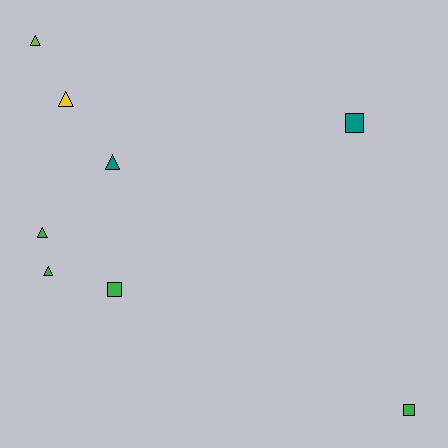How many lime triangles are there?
There is 1 lime triangle.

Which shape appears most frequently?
Triangle, with 5 objects.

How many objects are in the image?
There are 8 objects.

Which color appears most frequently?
Green, with 4 objects.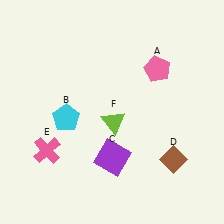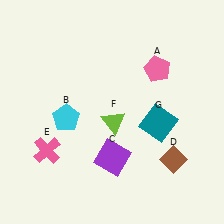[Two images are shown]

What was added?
A teal square (G) was added in Image 2.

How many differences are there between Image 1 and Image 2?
There is 1 difference between the two images.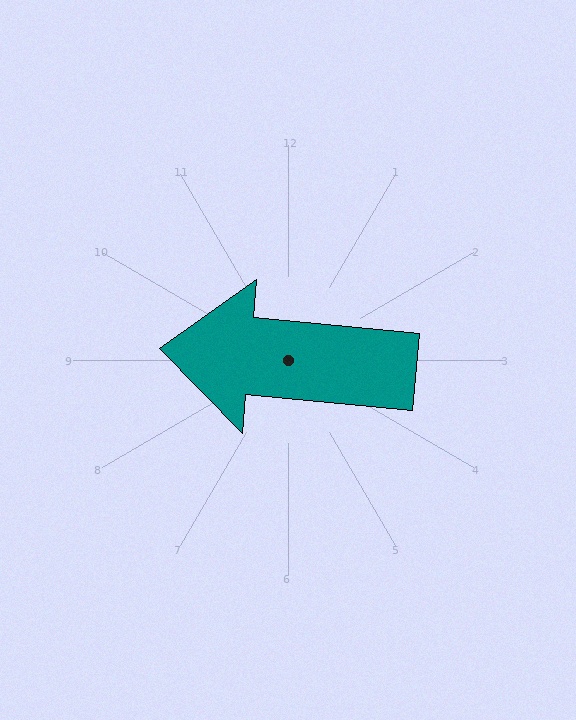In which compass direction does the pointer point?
West.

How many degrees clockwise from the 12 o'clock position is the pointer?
Approximately 275 degrees.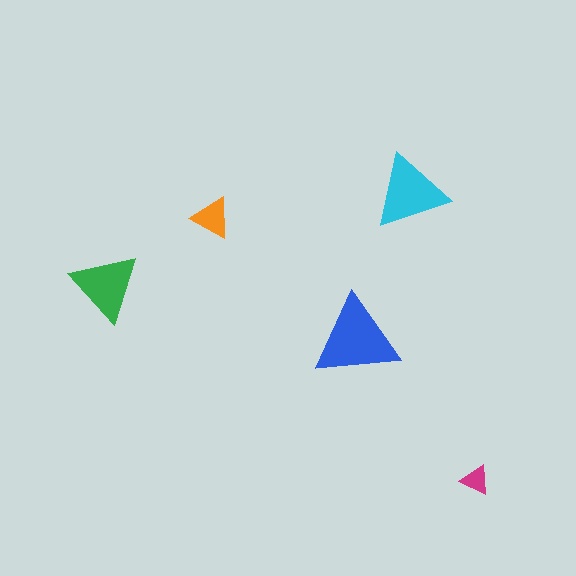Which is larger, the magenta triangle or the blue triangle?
The blue one.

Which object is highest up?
The cyan triangle is topmost.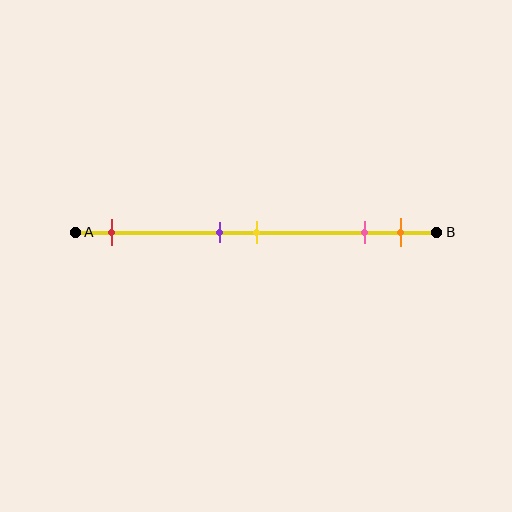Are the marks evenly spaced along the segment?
No, the marks are not evenly spaced.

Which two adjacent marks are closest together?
The purple and yellow marks are the closest adjacent pair.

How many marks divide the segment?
There are 5 marks dividing the segment.